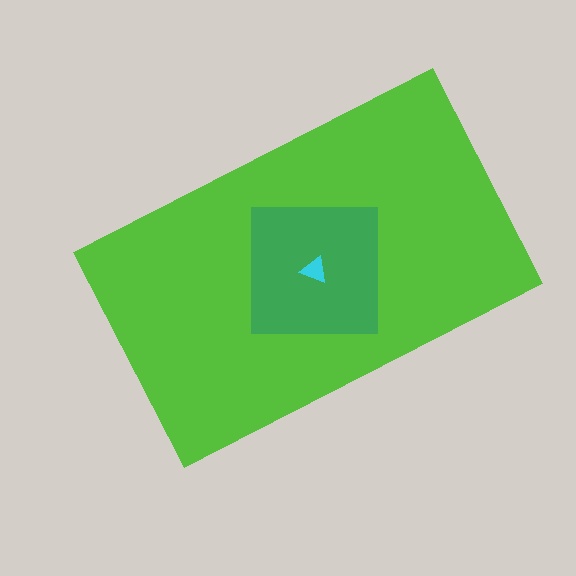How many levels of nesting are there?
3.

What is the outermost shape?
The lime rectangle.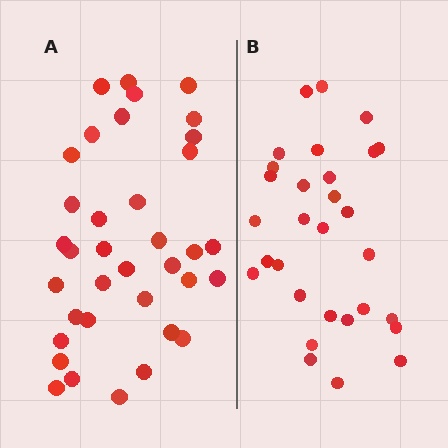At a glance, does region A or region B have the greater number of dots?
Region A (the left region) has more dots.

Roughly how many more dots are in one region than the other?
Region A has about 6 more dots than region B.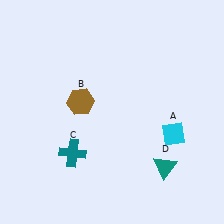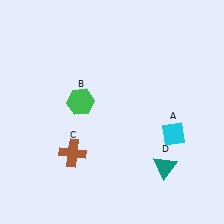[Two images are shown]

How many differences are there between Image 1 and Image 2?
There are 2 differences between the two images.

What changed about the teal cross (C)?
In Image 1, C is teal. In Image 2, it changed to brown.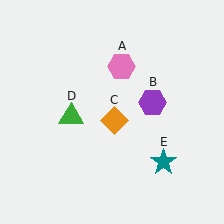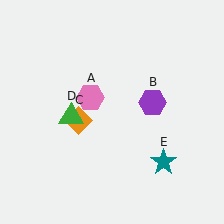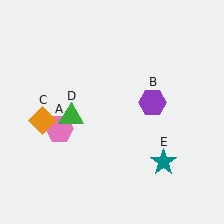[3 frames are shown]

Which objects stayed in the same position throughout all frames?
Purple hexagon (object B) and green triangle (object D) and teal star (object E) remained stationary.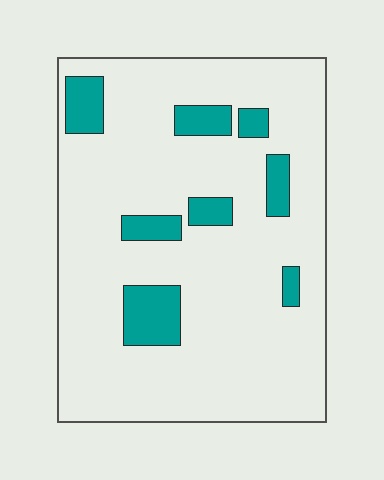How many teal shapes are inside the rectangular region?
8.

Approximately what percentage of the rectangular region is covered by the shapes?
Approximately 15%.